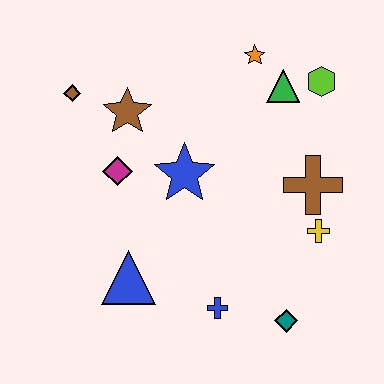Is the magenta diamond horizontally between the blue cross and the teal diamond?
No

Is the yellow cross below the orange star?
Yes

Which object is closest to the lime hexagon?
The green triangle is closest to the lime hexagon.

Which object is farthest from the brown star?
The teal diamond is farthest from the brown star.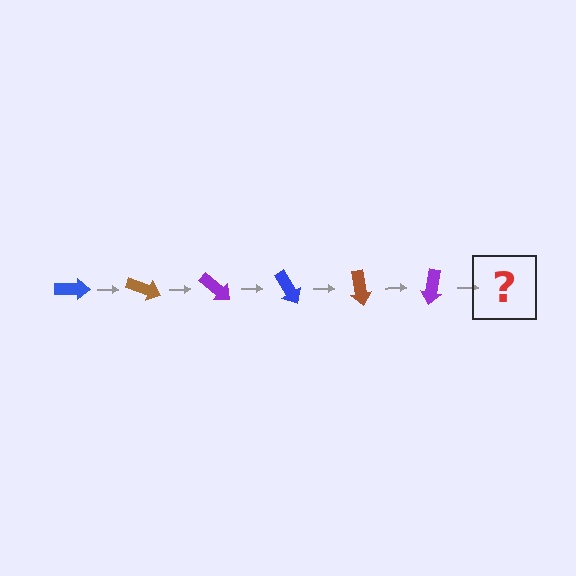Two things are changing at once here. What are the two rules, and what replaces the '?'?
The two rules are that it rotates 20 degrees each step and the color cycles through blue, brown, and purple. The '?' should be a blue arrow, rotated 120 degrees from the start.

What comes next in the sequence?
The next element should be a blue arrow, rotated 120 degrees from the start.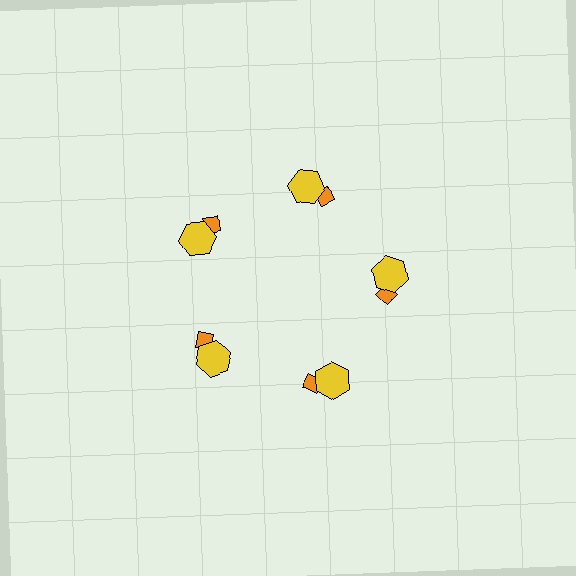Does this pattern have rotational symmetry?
Yes, this pattern has 5-fold rotational symmetry. It looks the same after rotating 72 degrees around the center.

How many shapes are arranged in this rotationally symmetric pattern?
There are 10 shapes, arranged in 5 groups of 2.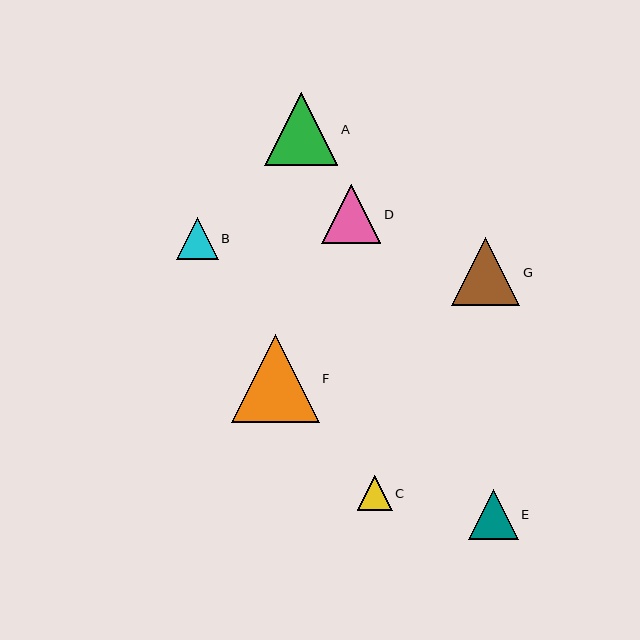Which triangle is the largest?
Triangle F is the largest with a size of approximately 88 pixels.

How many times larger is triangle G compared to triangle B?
Triangle G is approximately 1.6 times the size of triangle B.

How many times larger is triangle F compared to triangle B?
Triangle F is approximately 2.1 times the size of triangle B.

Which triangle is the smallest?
Triangle C is the smallest with a size of approximately 35 pixels.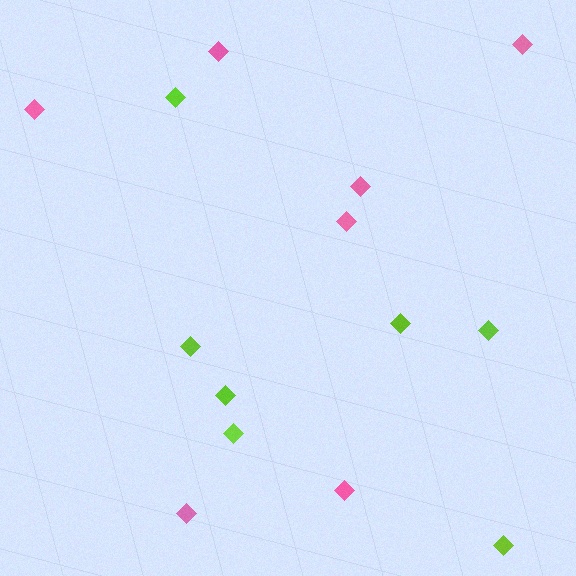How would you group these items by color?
There are 2 groups: one group of lime diamonds (7) and one group of pink diamonds (7).